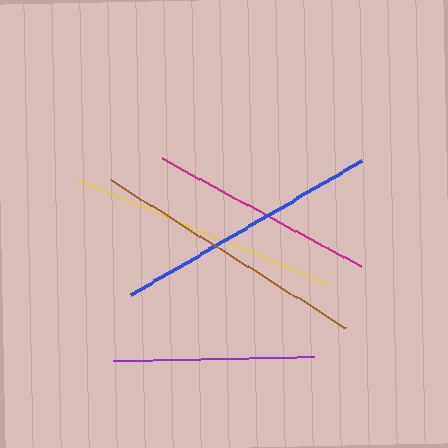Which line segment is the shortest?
The purple line is the shortest at approximately 201 pixels.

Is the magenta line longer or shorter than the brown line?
The brown line is longer than the magenta line.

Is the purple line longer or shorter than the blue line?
The blue line is longer than the purple line.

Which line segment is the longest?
The brown line is the longest at approximately 278 pixels.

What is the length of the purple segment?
The purple segment is approximately 201 pixels long.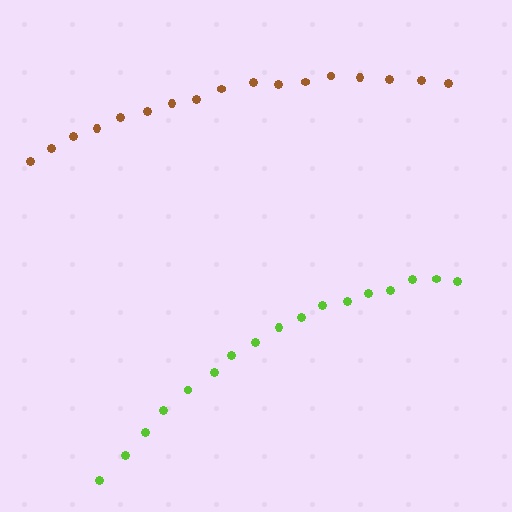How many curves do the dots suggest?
There are 2 distinct paths.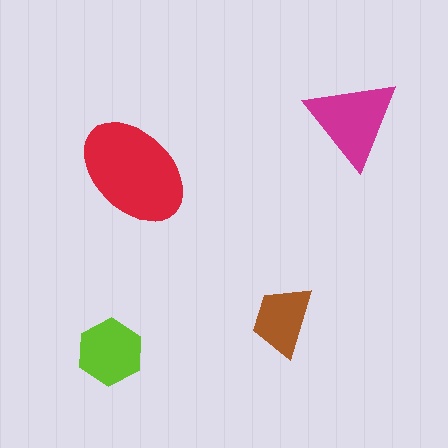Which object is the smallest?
The brown trapezoid.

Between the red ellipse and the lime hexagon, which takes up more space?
The red ellipse.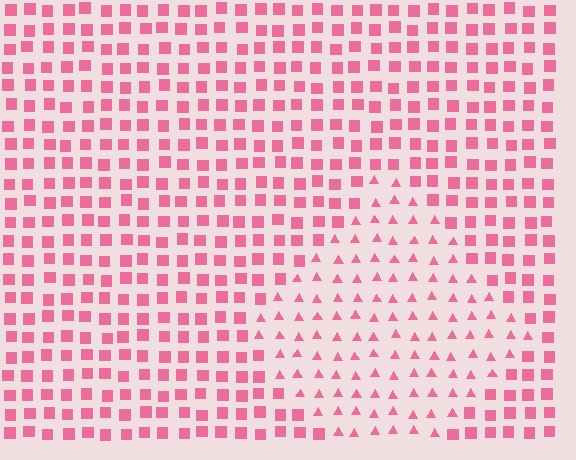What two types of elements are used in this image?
The image uses triangles inside the diamond region and squares outside it.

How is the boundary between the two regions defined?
The boundary is defined by a change in element shape: triangles inside vs. squares outside. All elements share the same color and spacing.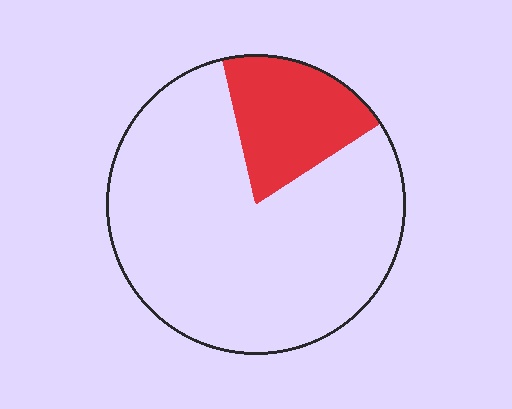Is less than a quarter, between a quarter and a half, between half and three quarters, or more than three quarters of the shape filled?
Less than a quarter.